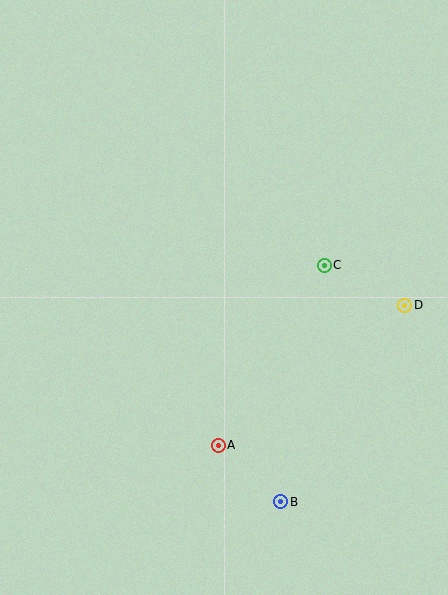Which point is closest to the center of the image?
Point C at (324, 265) is closest to the center.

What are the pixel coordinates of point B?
Point B is at (281, 502).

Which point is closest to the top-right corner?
Point C is closest to the top-right corner.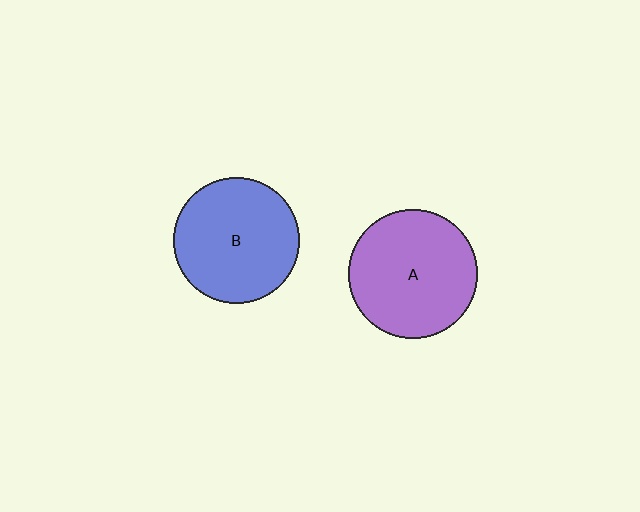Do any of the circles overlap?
No, none of the circles overlap.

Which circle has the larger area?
Circle A (purple).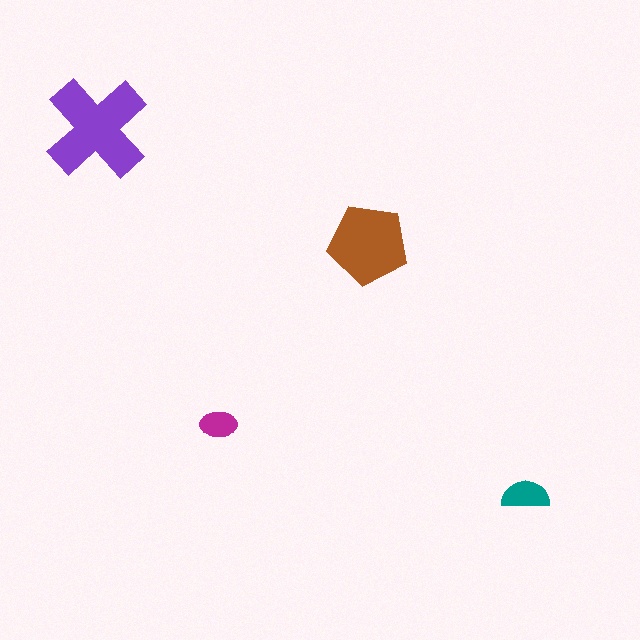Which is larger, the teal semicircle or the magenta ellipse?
The teal semicircle.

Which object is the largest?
The purple cross.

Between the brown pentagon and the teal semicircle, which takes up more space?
The brown pentagon.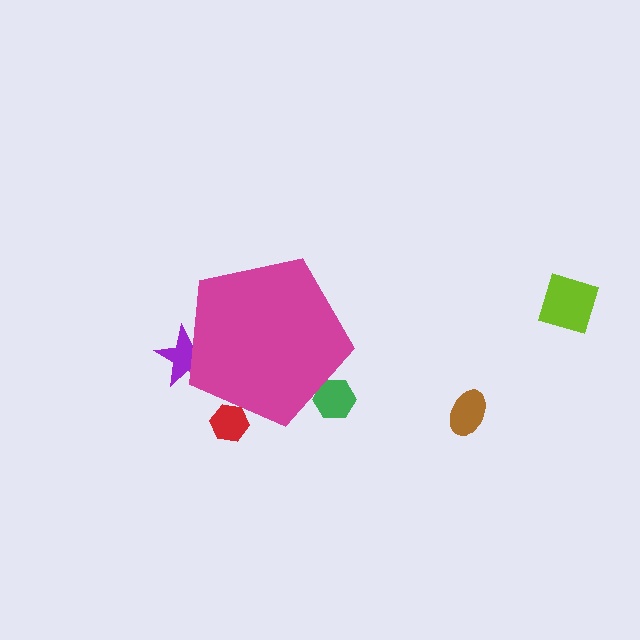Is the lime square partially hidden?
No, the lime square is fully visible.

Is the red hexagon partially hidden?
Yes, the red hexagon is partially hidden behind the magenta pentagon.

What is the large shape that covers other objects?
A magenta pentagon.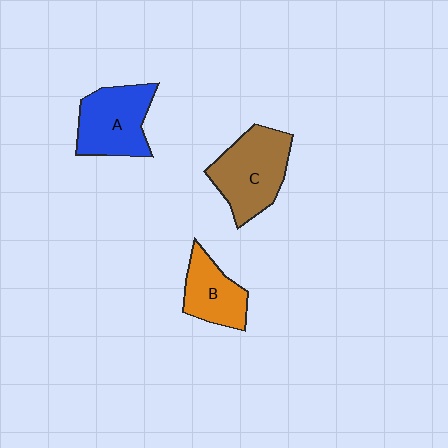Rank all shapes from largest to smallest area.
From largest to smallest: C (brown), A (blue), B (orange).